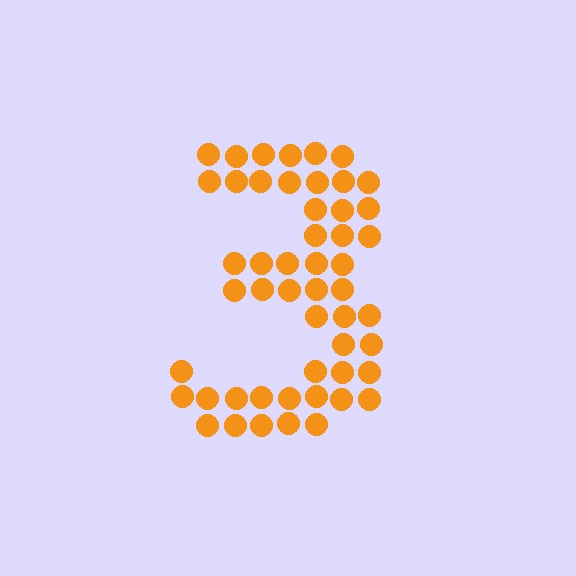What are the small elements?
The small elements are circles.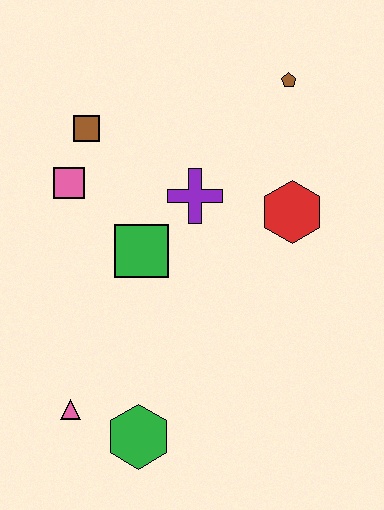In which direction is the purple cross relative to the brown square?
The purple cross is to the right of the brown square.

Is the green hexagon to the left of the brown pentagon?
Yes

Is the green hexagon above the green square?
No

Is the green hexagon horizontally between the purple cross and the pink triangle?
Yes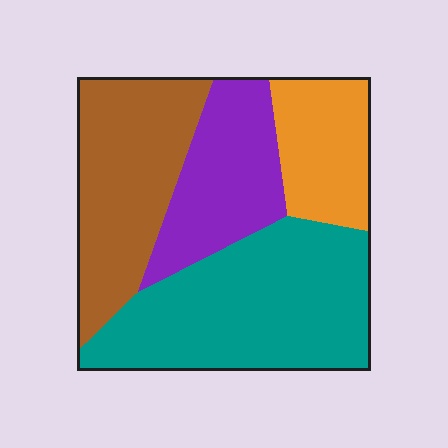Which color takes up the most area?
Teal, at roughly 40%.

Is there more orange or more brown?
Brown.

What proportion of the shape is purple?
Purple covers around 20% of the shape.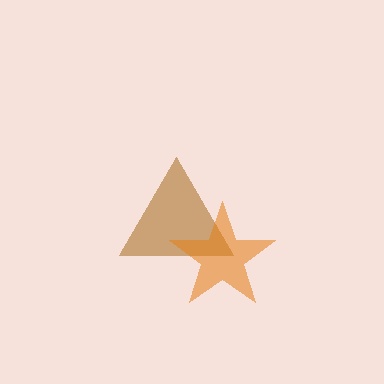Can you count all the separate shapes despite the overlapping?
Yes, there are 2 separate shapes.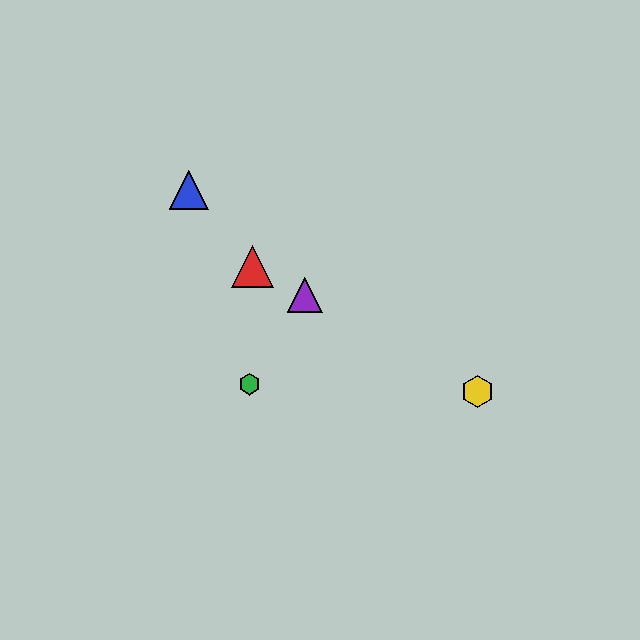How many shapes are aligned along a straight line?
3 shapes (the red triangle, the yellow hexagon, the purple triangle) are aligned along a straight line.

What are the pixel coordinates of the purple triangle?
The purple triangle is at (305, 295).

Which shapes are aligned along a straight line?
The red triangle, the yellow hexagon, the purple triangle are aligned along a straight line.